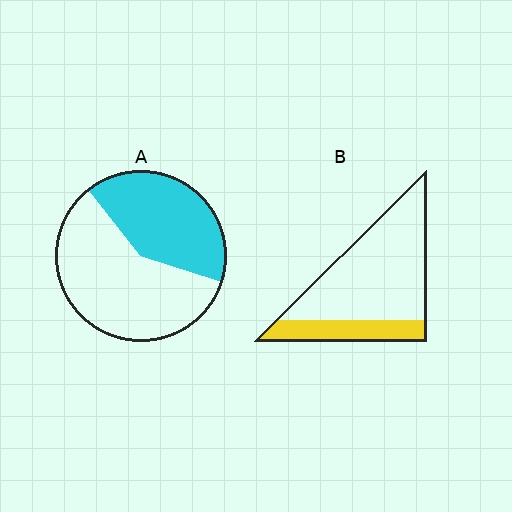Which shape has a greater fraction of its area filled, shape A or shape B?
Shape A.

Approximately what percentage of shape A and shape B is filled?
A is approximately 40% and B is approximately 25%.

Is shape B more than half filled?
No.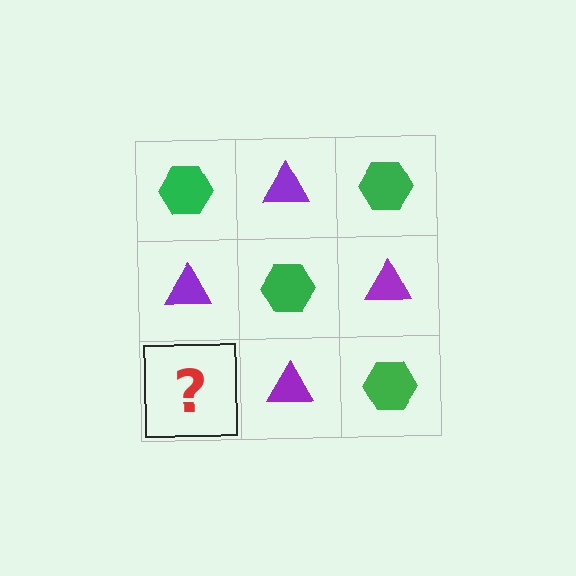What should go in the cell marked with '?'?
The missing cell should contain a green hexagon.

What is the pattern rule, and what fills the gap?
The rule is that it alternates green hexagon and purple triangle in a checkerboard pattern. The gap should be filled with a green hexagon.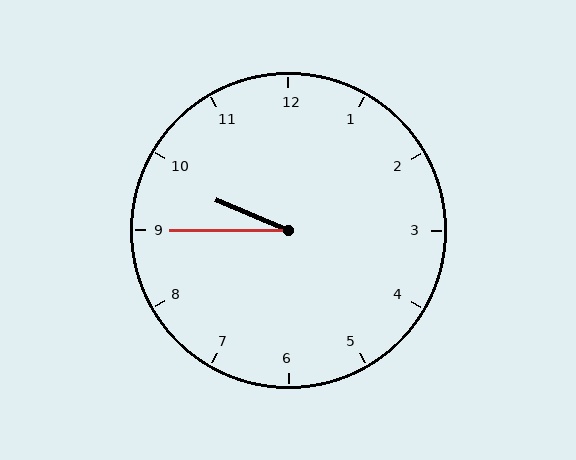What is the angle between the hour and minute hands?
Approximately 22 degrees.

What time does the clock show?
9:45.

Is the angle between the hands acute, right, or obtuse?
It is acute.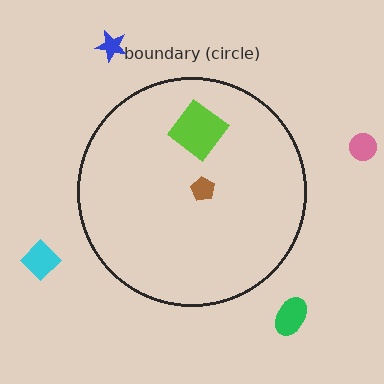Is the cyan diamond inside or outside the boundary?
Outside.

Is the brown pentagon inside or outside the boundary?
Inside.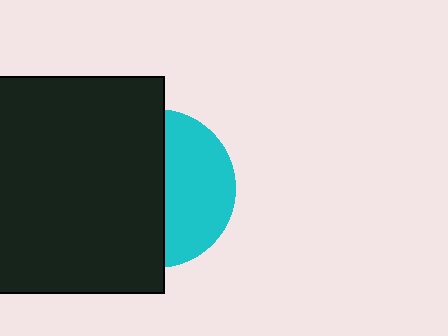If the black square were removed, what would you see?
You would see the complete cyan circle.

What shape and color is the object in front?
The object in front is a black square.